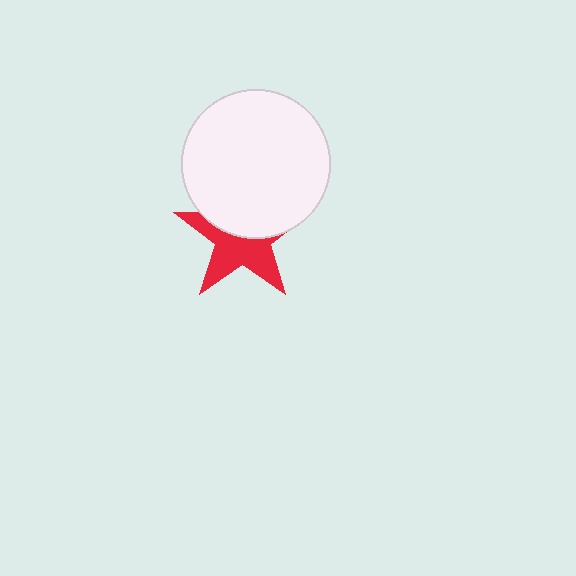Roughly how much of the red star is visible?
About half of it is visible (roughly 53%).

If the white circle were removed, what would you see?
You would see the complete red star.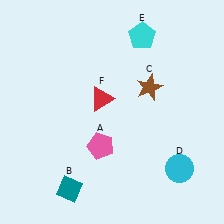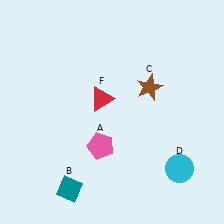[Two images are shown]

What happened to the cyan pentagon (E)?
The cyan pentagon (E) was removed in Image 2. It was in the top-right area of Image 1.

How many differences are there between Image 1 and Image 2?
There is 1 difference between the two images.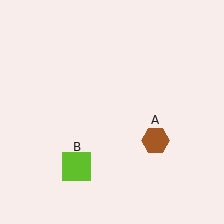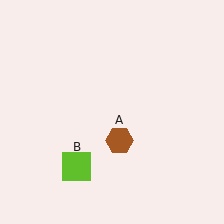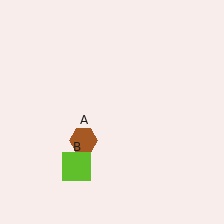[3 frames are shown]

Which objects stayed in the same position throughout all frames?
Lime square (object B) remained stationary.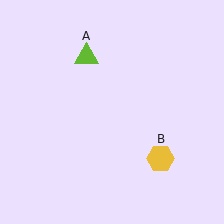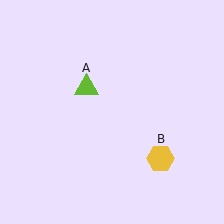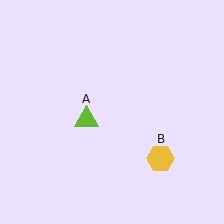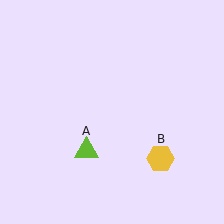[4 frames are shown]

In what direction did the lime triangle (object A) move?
The lime triangle (object A) moved down.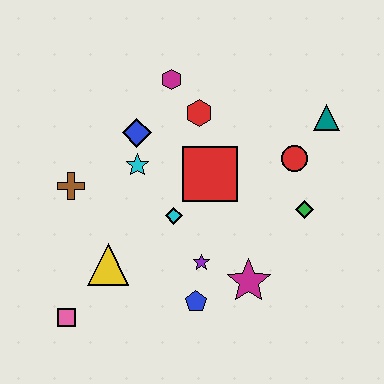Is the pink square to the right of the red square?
No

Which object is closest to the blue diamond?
The cyan star is closest to the blue diamond.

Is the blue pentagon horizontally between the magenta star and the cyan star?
Yes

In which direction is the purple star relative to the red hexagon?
The purple star is below the red hexagon.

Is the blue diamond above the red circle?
Yes